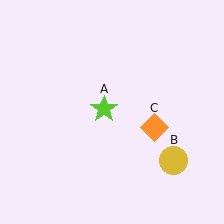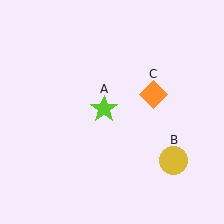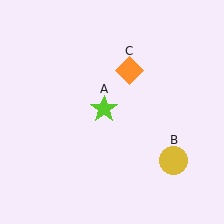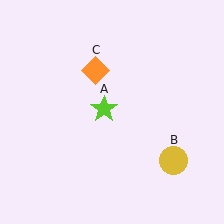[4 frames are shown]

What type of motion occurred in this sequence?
The orange diamond (object C) rotated counterclockwise around the center of the scene.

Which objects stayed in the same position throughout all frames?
Lime star (object A) and yellow circle (object B) remained stationary.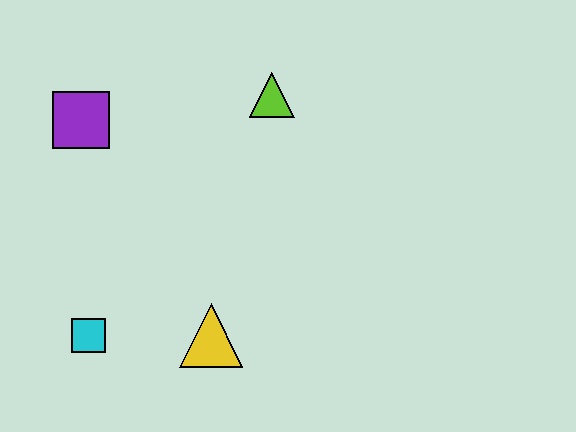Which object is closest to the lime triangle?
The purple square is closest to the lime triangle.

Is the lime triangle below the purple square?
No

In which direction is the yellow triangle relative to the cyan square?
The yellow triangle is to the right of the cyan square.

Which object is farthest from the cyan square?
The lime triangle is farthest from the cyan square.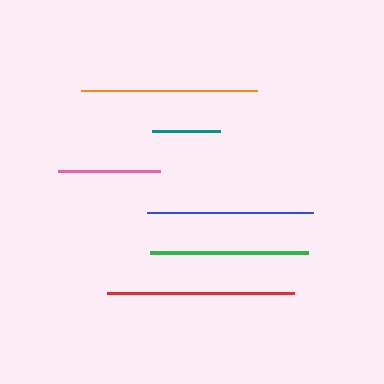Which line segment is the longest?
The red line is the longest at approximately 187 pixels.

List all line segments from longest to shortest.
From longest to shortest: red, orange, blue, green, pink, teal.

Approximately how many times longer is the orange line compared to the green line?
The orange line is approximately 1.1 times the length of the green line.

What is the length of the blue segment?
The blue segment is approximately 166 pixels long.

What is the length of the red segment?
The red segment is approximately 187 pixels long.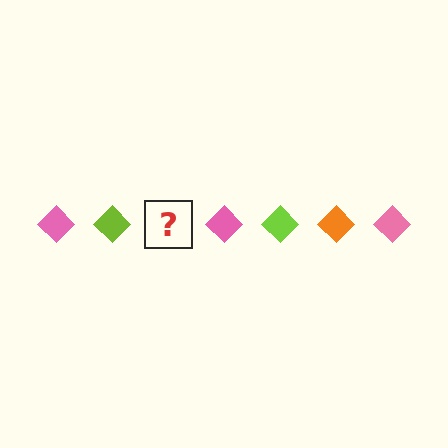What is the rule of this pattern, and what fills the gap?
The rule is that the pattern cycles through pink, lime, orange diamonds. The gap should be filled with an orange diamond.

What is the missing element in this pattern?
The missing element is an orange diamond.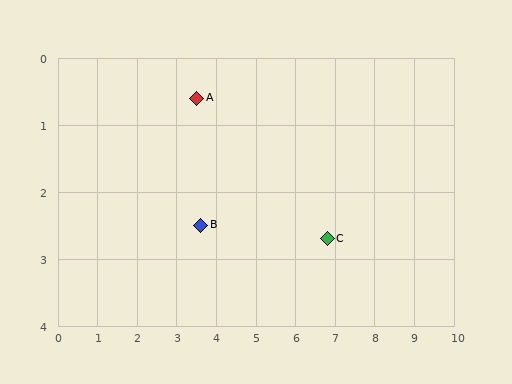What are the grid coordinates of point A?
Point A is at approximately (3.5, 0.6).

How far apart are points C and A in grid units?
Points C and A are about 3.9 grid units apart.